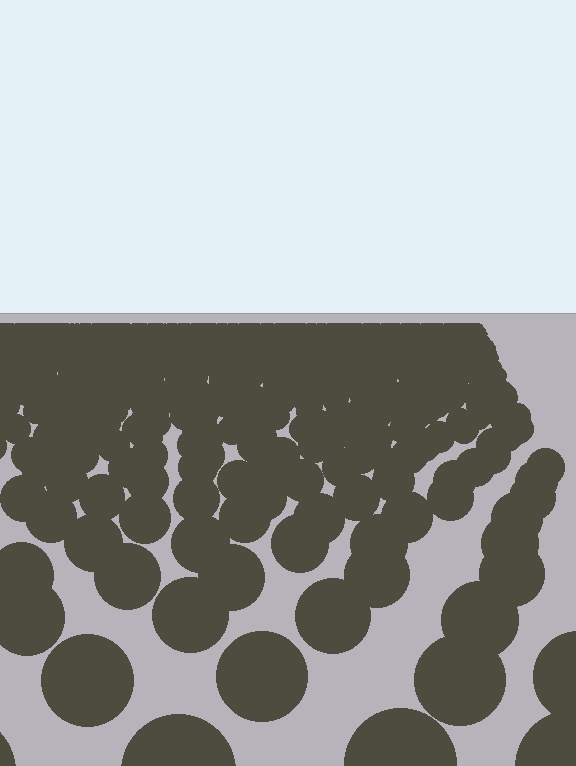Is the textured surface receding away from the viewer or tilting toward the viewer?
The surface is receding away from the viewer. Texture elements get smaller and denser toward the top.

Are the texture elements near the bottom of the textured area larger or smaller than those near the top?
Larger. Near the bottom, elements are closer to the viewer and appear at a bigger on-screen size.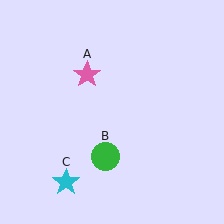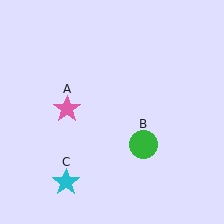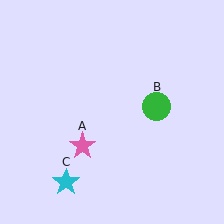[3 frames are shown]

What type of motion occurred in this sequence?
The pink star (object A), green circle (object B) rotated counterclockwise around the center of the scene.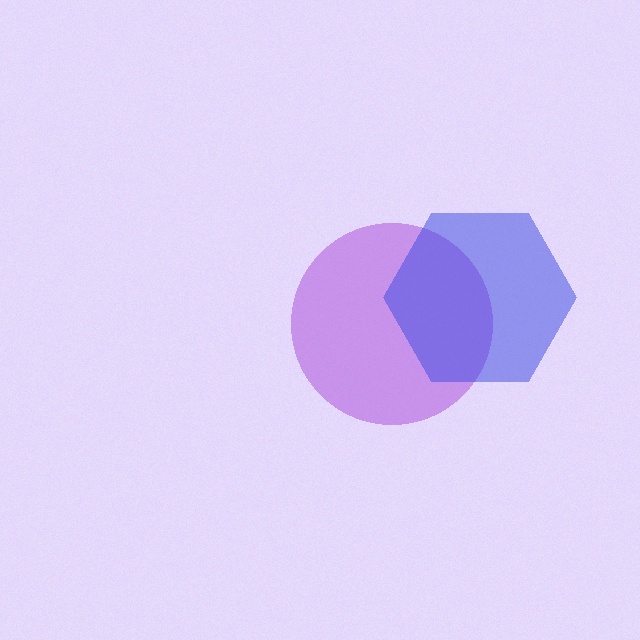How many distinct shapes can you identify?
There are 2 distinct shapes: a purple circle, a blue hexagon.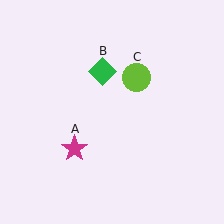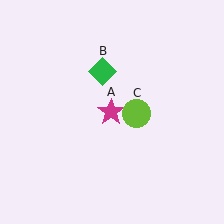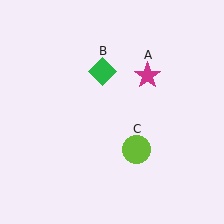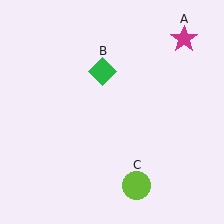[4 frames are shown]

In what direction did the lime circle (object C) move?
The lime circle (object C) moved down.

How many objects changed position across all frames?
2 objects changed position: magenta star (object A), lime circle (object C).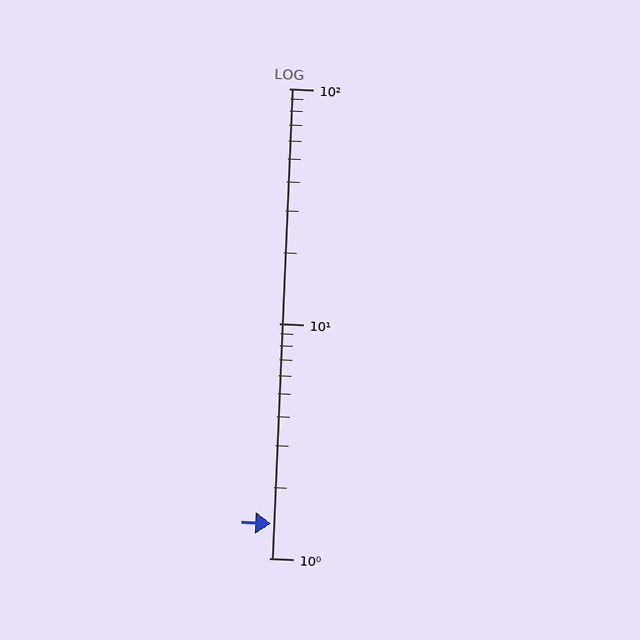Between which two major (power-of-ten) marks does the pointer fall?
The pointer is between 1 and 10.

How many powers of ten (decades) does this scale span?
The scale spans 2 decades, from 1 to 100.